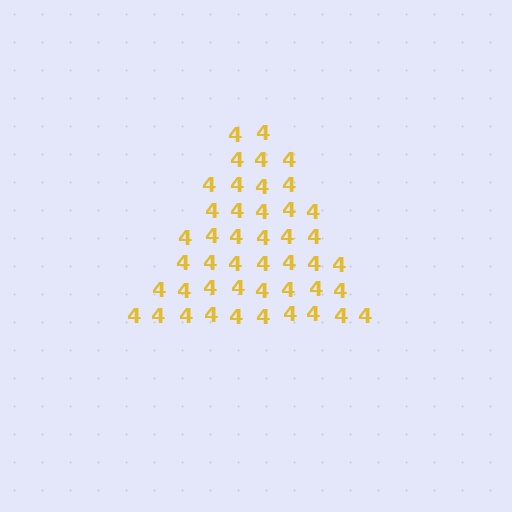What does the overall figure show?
The overall figure shows a triangle.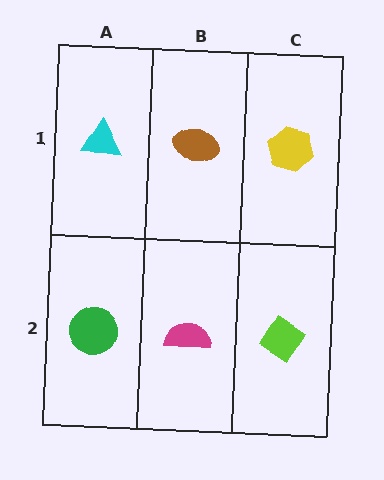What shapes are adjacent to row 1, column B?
A magenta semicircle (row 2, column B), a cyan triangle (row 1, column A), a yellow hexagon (row 1, column C).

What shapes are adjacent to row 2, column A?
A cyan triangle (row 1, column A), a magenta semicircle (row 2, column B).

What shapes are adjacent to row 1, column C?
A lime diamond (row 2, column C), a brown ellipse (row 1, column B).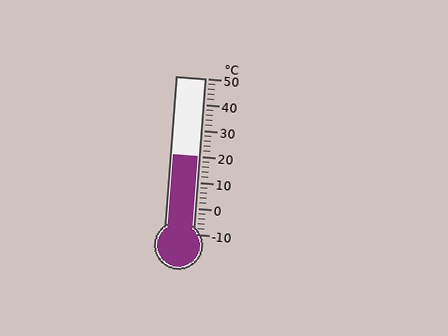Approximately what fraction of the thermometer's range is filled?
The thermometer is filled to approximately 50% of its range.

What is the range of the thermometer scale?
The thermometer scale ranges from -10°C to 50°C.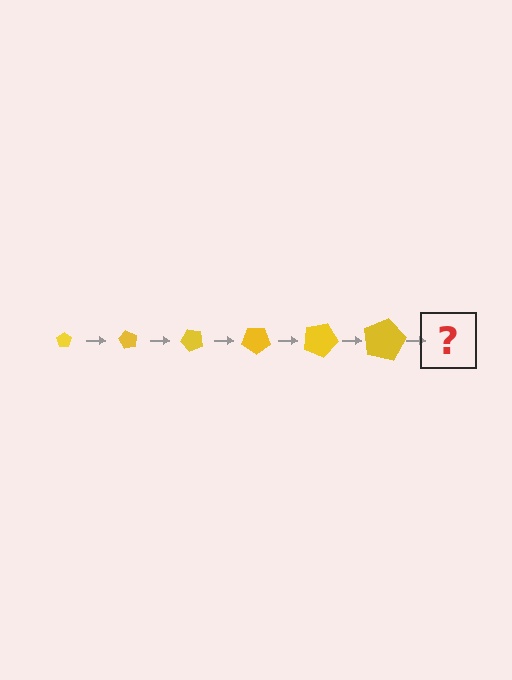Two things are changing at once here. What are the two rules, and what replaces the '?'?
The two rules are that the pentagon grows larger each step and it rotates 60 degrees each step. The '?' should be a pentagon, larger than the previous one and rotated 360 degrees from the start.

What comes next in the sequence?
The next element should be a pentagon, larger than the previous one and rotated 360 degrees from the start.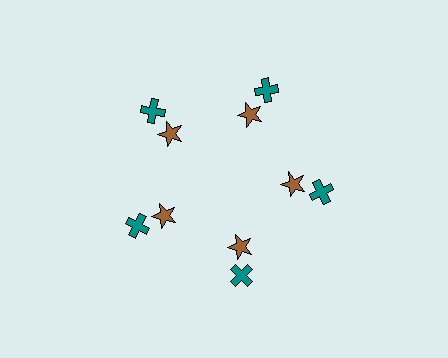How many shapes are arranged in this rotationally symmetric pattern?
There are 10 shapes, arranged in 5 groups of 2.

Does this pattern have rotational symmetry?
Yes, this pattern has 5-fold rotational symmetry. It looks the same after rotating 72 degrees around the center.